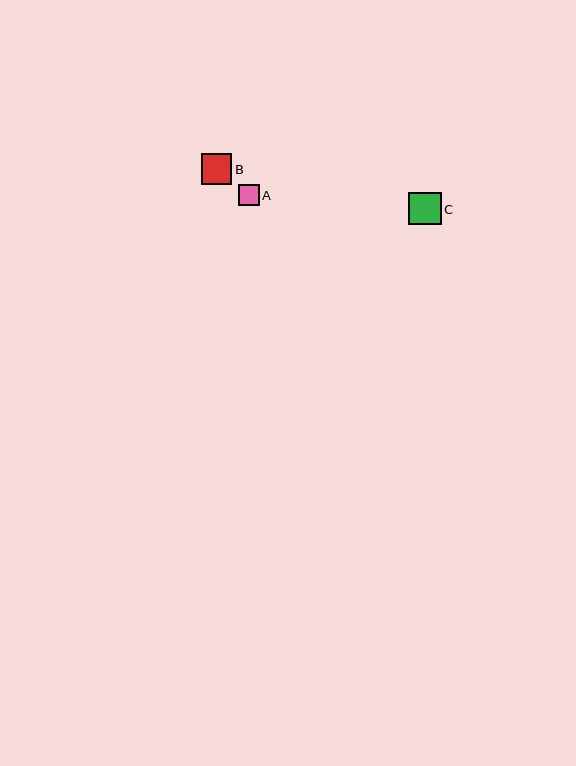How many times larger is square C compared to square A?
Square C is approximately 1.6 times the size of square A.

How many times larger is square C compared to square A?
Square C is approximately 1.6 times the size of square A.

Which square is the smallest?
Square A is the smallest with a size of approximately 21 pixels.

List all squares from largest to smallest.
From largest to smallest: C, B, A.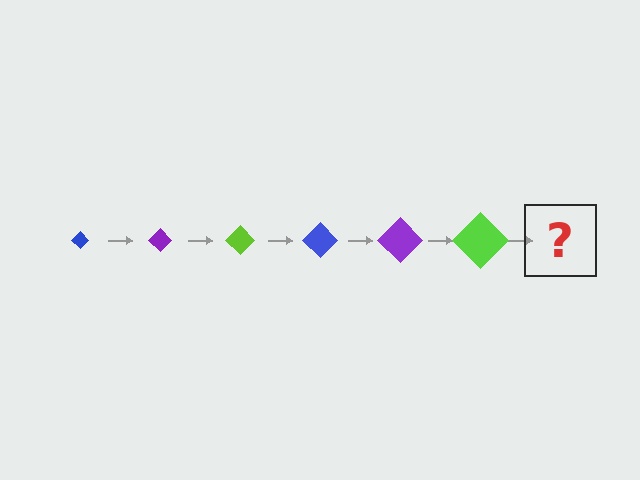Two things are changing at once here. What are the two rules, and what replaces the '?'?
The two rules are that the diamond grows larger each step and the color cycles through blue, purple, and lime. The '?' should be a blue diamond, larger than the previous one.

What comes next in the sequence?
The next element should be a blue diamond, larger than the previous one.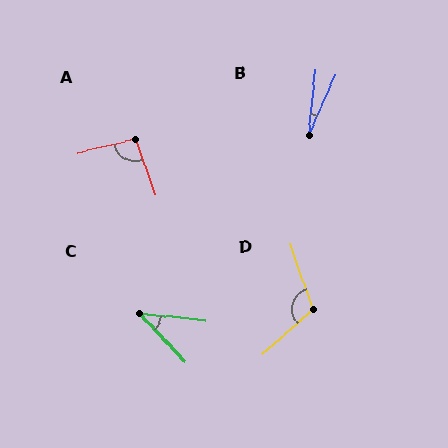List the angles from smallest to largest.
B (18°), C (41°), A (96°), D (112°).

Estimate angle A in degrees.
Approximately 96 degrees.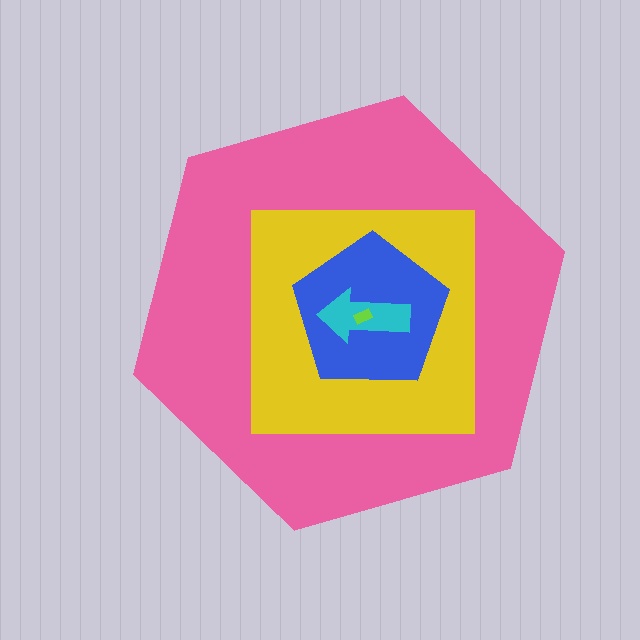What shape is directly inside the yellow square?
The blue pentagon.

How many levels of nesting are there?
5.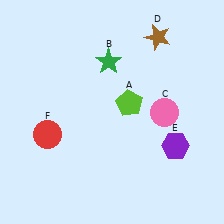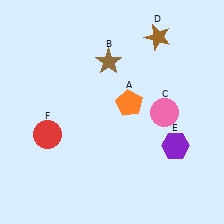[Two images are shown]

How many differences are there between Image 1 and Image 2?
There are 2 differences between the two images.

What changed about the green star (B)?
In Image 1, B is green. In Image 2, it changed to brown.